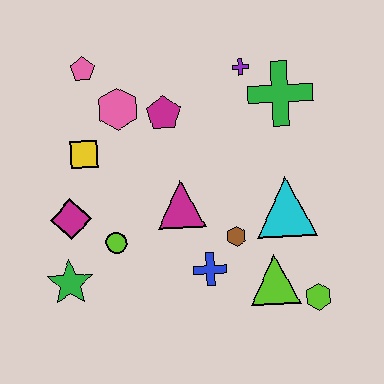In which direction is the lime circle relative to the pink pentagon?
The lime circle is below the pink pentagon.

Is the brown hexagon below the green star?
No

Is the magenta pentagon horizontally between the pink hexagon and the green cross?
Yes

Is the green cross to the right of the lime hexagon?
No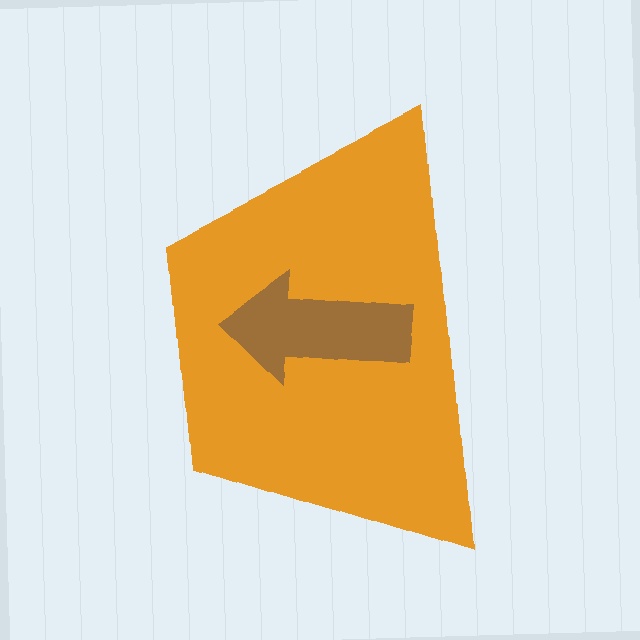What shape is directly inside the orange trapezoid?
The brown arrow.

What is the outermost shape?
The orange trapezoid.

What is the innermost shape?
The brown arrow.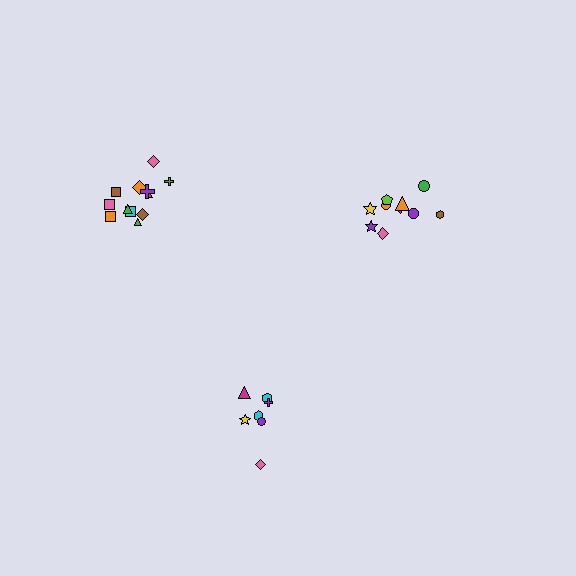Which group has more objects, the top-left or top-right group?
The top-left group.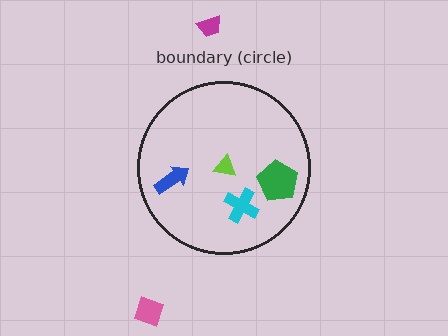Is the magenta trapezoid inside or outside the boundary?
Outside.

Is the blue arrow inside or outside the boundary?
Inside.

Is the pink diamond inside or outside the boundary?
Outside.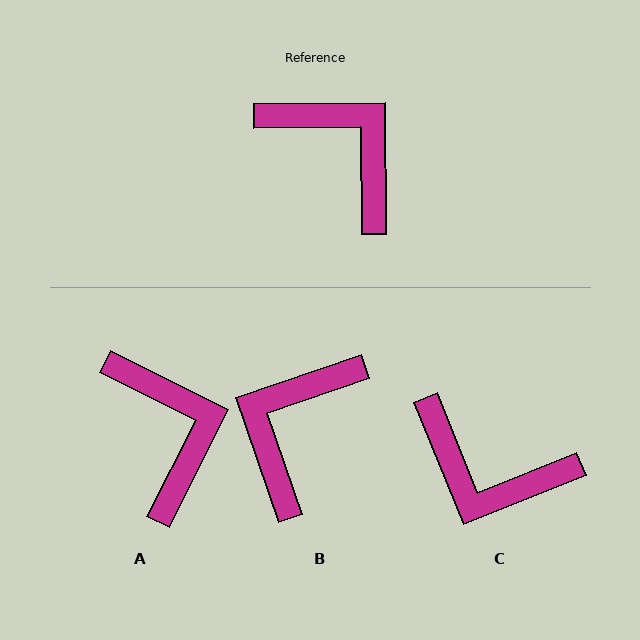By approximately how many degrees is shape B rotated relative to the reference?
Approximately 109 degrees counter-clockwise.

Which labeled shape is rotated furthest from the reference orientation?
C, about 158 degrees away.